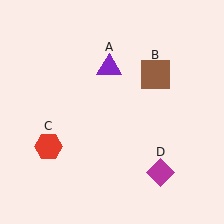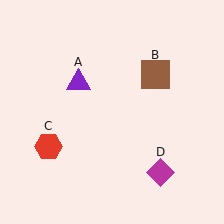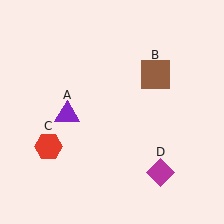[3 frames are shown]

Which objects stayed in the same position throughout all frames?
Brown square (object B) and red hexagon (object C) and magenta diamond (object D) remained stationary.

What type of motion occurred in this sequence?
The purple triangle (object A) rotated counterclockwise around the center of the scene.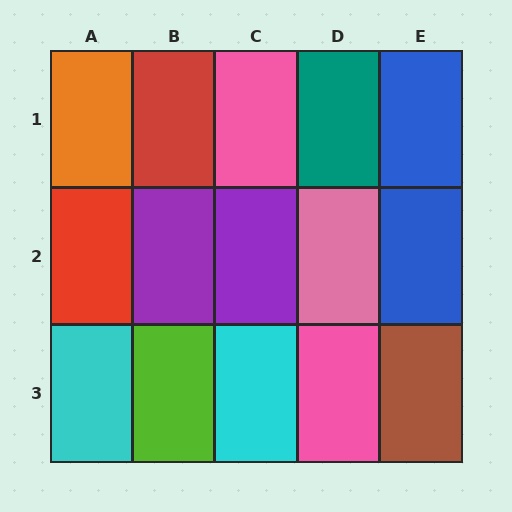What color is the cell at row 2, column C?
Purple.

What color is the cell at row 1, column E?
Blue.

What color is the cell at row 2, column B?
Purple.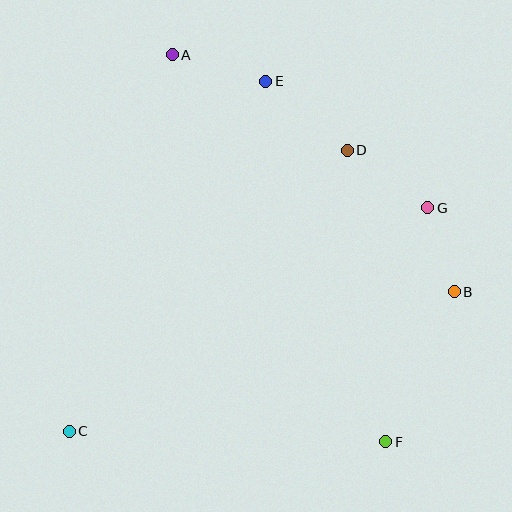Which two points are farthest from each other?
Points A and F are farthest from each other.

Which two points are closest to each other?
Points B and G are closest to each other.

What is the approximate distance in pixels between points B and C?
The distance between B and C is approximately 409 pixels.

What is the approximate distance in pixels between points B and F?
The distance between B and F is approximately 164 pixels.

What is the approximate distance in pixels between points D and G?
The distance between D and G is approximately 99 pixels.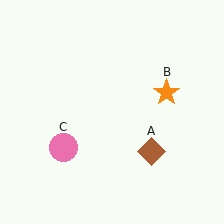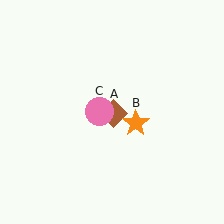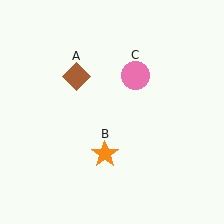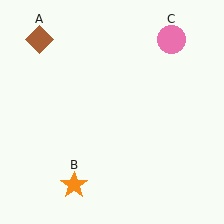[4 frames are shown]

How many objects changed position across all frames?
3 objects changed position: brown diamond (object A), orange star (object B), pink circle (object C).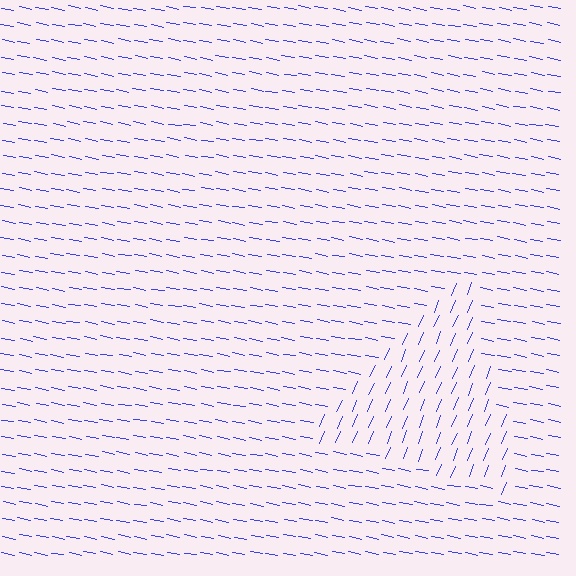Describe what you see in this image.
The image is filled with small blue line segments. A triangle region in the image has lines oriented differently from the surrounding lines, creating a visible texture boundary.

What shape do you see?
I see a triangle.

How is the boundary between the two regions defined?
The boundary is defined purely by a change in line orientation (approximately 78 degrees difference). All lines are the same color and thickness.